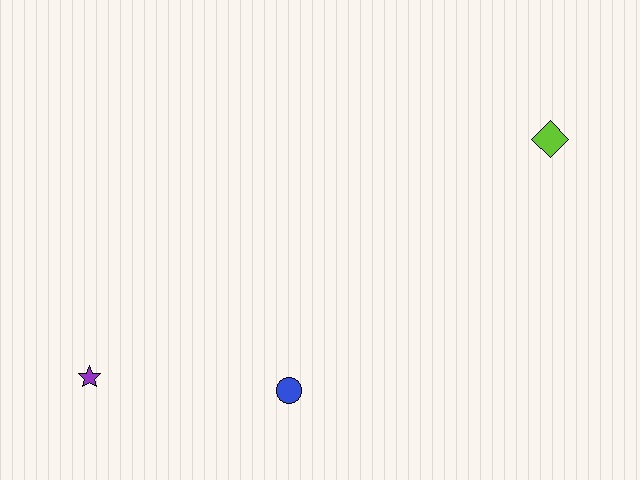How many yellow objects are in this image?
There are no yellow objects.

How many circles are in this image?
There is 1 circle.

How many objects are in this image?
There are 3 objects.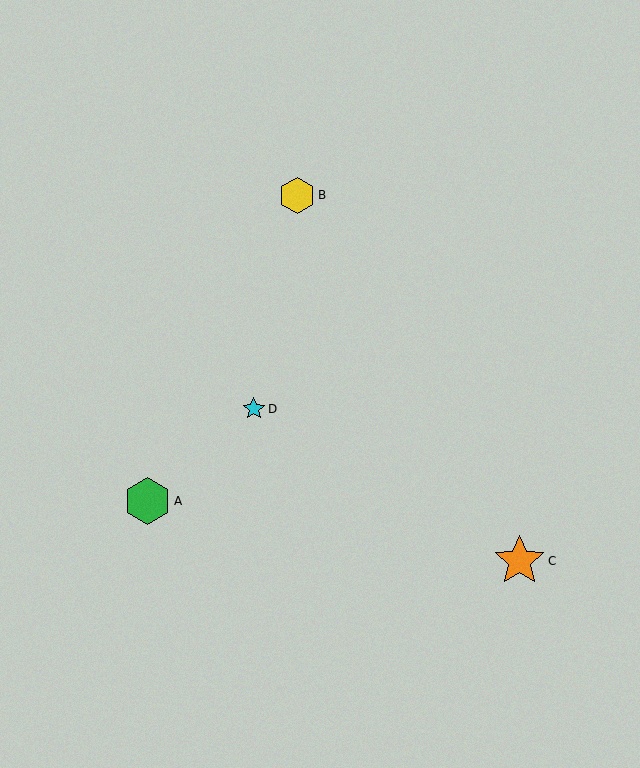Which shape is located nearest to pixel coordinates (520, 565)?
The orange star (labeled C) at (520, 561) is nearest to that location.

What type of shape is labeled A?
Shape A is a green hexagon.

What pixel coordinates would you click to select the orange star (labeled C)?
Click at (520, 561) to select the orange star C.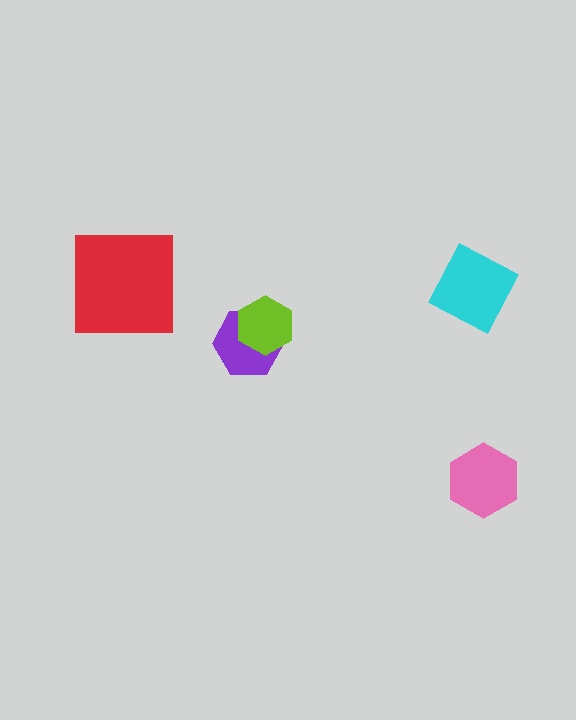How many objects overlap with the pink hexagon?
0 objects overlap with the pink hexagon.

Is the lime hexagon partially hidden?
No, no other shape covers it.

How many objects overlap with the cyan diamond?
0 objects overlap with the cyan diamond.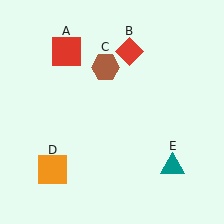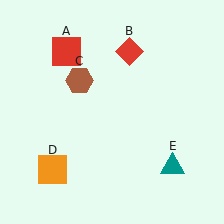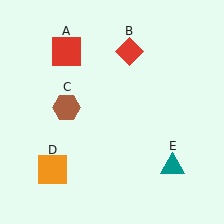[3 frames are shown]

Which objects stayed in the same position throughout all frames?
Red square (object A) and red diamond (object B) and orange square (object D) and teal triangle (object E) remained stationary.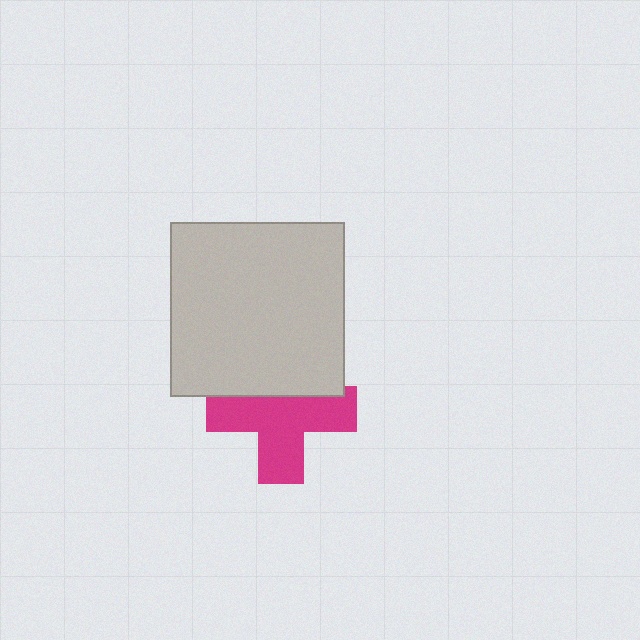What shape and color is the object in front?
The object in front is a light gray square.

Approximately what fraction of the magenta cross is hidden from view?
Roughly 35% of the magenta cross is hidden behind the light gray square.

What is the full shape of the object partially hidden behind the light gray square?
The partially hidden object is a magenta cross.